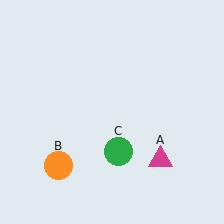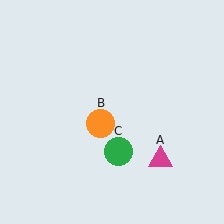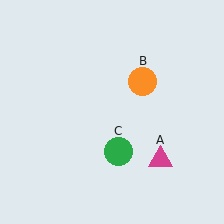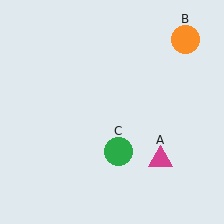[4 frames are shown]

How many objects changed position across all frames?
1 object changed position: orange circle (object B).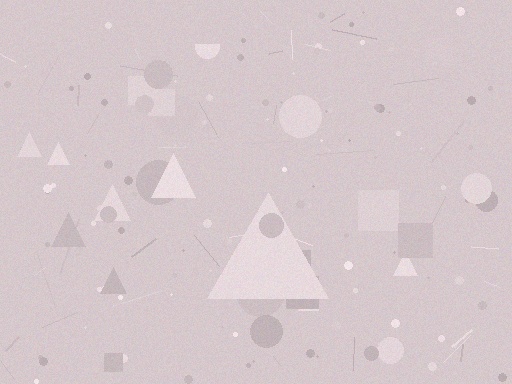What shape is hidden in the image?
A triangle is hidden in the image.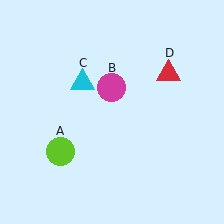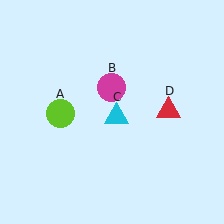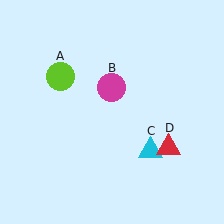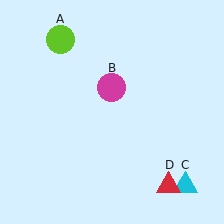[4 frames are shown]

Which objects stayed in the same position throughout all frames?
Magenta circle (object B) remained stationary.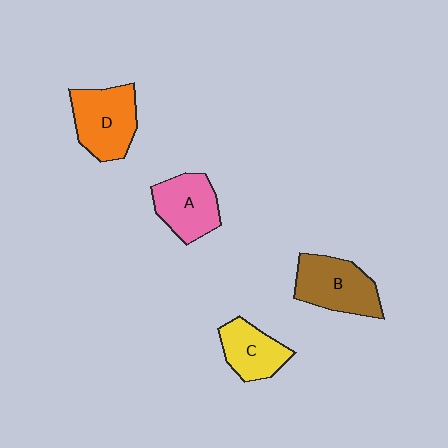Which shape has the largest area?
Shape D (orange).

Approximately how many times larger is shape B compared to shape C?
Approximately 1.3 times.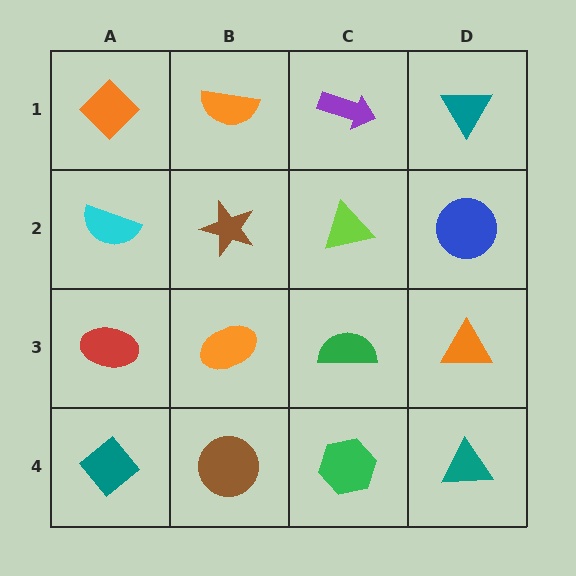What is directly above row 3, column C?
A lime triangle.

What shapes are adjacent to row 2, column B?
An orange semicircle (row 1, column B), an orange ellipse (row 3, column B), a cyan semicircle (row 2, column A), a lime triangle (row 2, column C).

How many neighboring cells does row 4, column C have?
3.